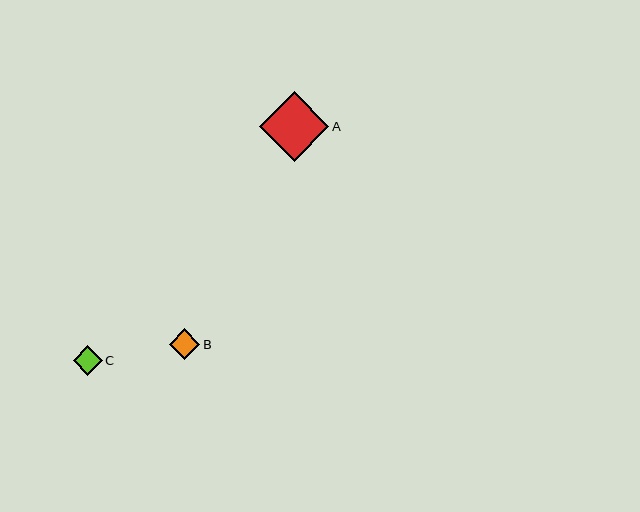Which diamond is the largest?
Diamond A is the largest with a size of approximately 70 pixels.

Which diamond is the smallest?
Diamond C is the smallest with a size of approximately 29 pixels.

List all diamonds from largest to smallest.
From largest to smallest: A, B, C.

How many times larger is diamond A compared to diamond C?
Diamond A is approximately 2.4 times the size of diamond C.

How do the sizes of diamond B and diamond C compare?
Diamond B and diamond C are approximately the same size.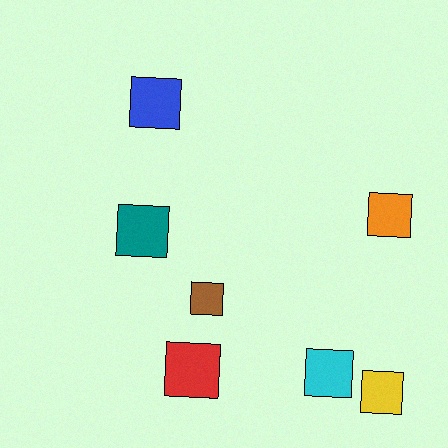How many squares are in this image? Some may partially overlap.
There are 7 squares.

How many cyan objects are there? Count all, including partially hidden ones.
There is 1 cyan object.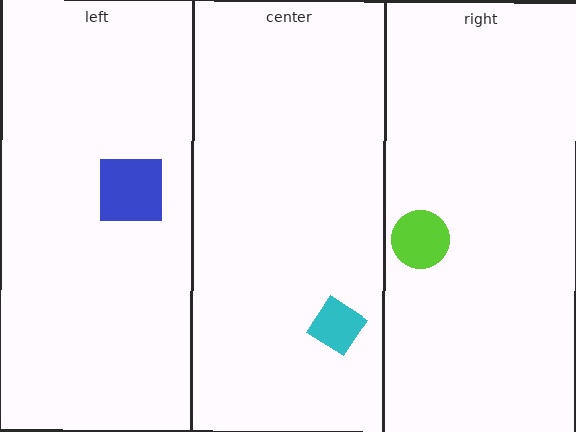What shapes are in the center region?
The cyan diamond.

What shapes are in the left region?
The blue square.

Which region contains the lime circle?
The right region.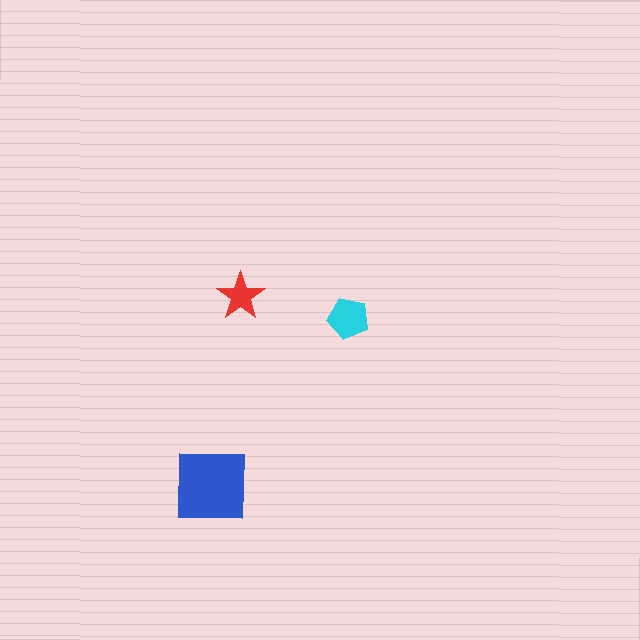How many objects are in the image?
There are 3 objects in the image.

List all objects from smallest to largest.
The red star, the cyan pentagon, the blue square.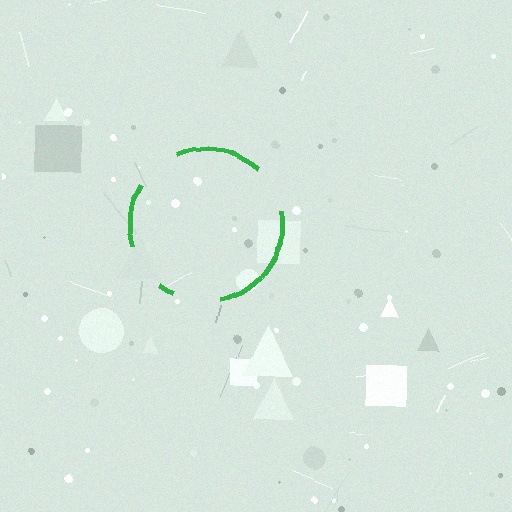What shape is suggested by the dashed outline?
The dashed outline suggests a circle.